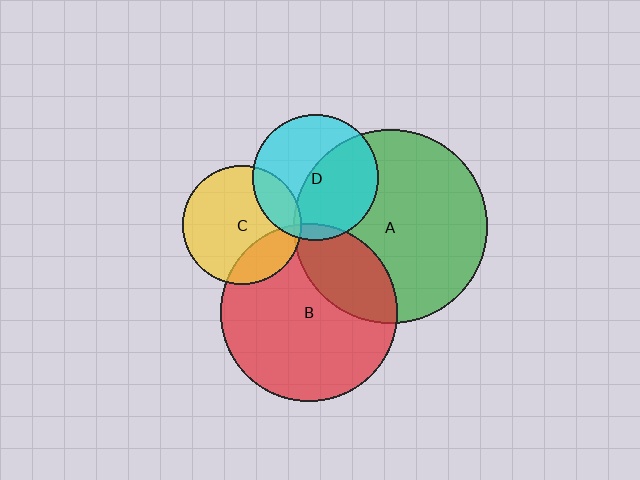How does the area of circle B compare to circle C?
Approximately 2.2 times.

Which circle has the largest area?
Circle A (green).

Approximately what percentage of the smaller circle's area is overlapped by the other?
Approximately 25%.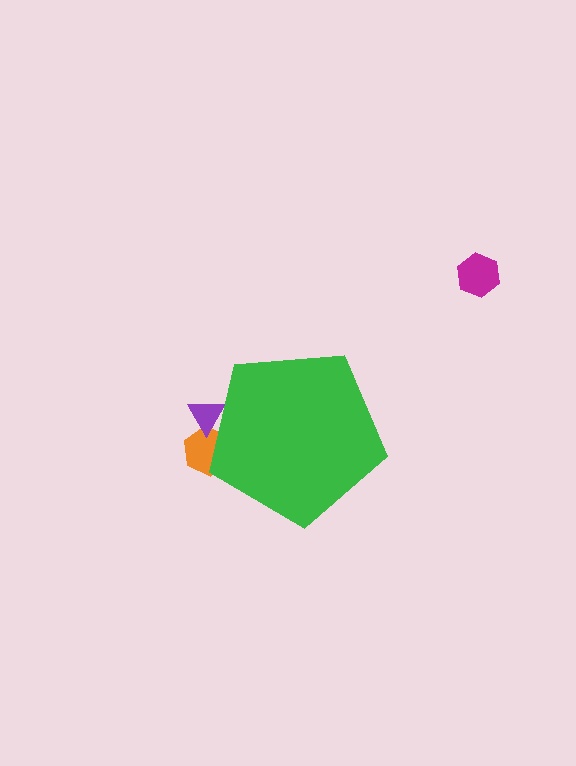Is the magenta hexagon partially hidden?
No, the magenta hexagon is fully visible.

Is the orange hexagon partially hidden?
Yes, the orange hexagon is partially hidden behind the green pentagon.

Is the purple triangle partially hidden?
Yes, the purple triangle is partially hidden behind the green pentagon.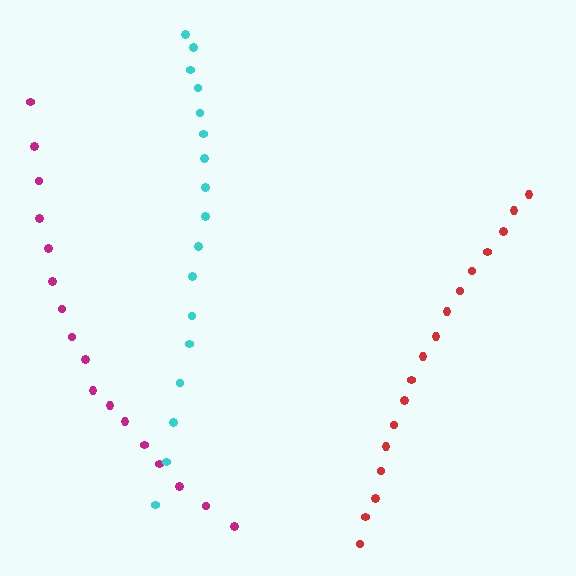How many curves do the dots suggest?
There are 3 distinct paths.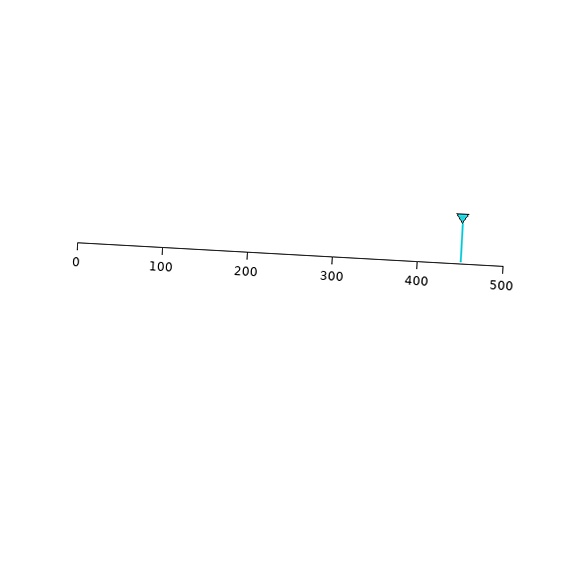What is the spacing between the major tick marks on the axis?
The major ticks are spaced 100 apart.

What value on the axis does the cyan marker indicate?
The marker indicates approximately 450.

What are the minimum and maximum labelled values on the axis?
The axis runs from 0 to 500.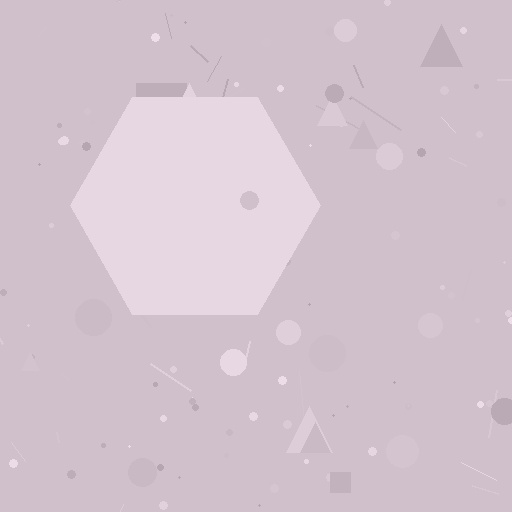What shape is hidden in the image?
A hexagon is hidden in the image.